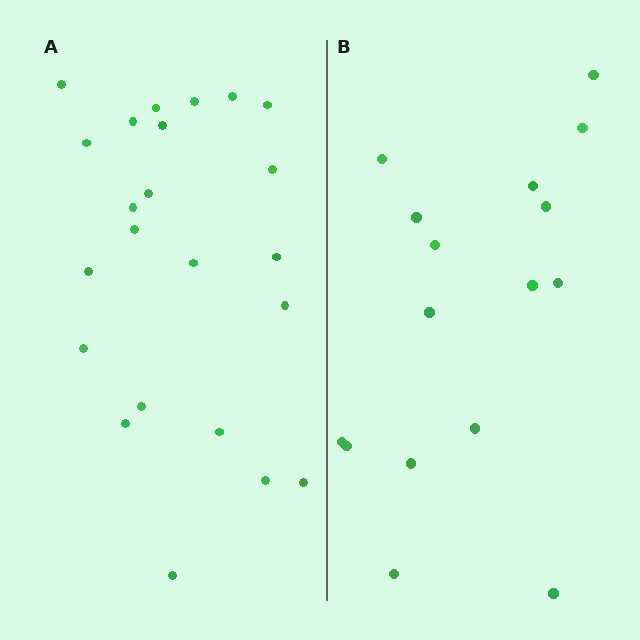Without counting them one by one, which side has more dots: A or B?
Region A (the left region) has more dots.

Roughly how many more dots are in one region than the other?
Region A has roughly 8 or so more dots than region B.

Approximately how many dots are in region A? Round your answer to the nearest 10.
About 20 dots. (The exact count is 23, which rounds to 20.)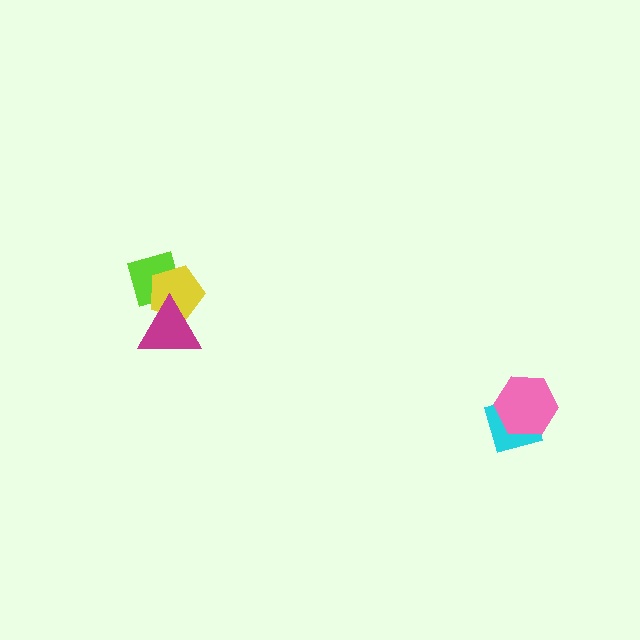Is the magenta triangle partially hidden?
No, no other shape covers it.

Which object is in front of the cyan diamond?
The pink hexagon is in front of the cyan diamond.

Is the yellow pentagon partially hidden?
Yes, it is partially covered by another shape.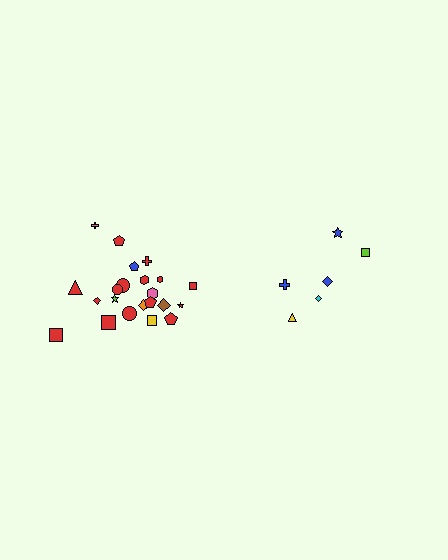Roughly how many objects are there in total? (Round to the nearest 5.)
Roughly 30 objects in total.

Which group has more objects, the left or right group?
The left group.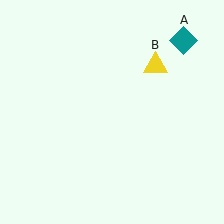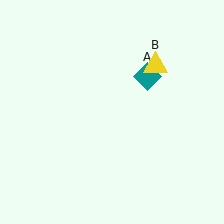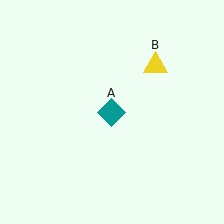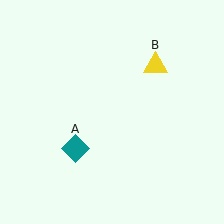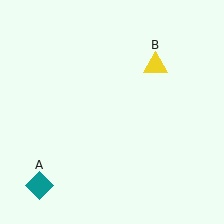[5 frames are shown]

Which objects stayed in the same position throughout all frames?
Yellow triangle (object B) remained stationary.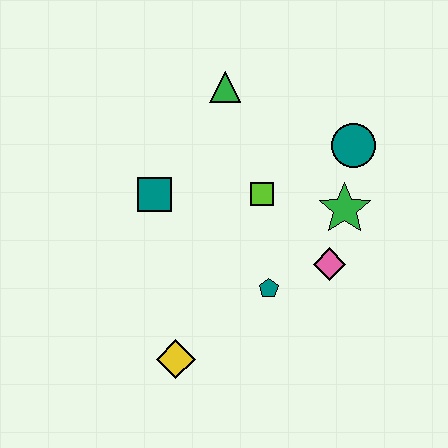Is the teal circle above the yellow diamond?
Yes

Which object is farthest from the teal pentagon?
The green triangle is farthest from the teal pentagon.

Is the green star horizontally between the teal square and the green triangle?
No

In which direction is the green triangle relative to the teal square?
The green triangle is above the teal square.